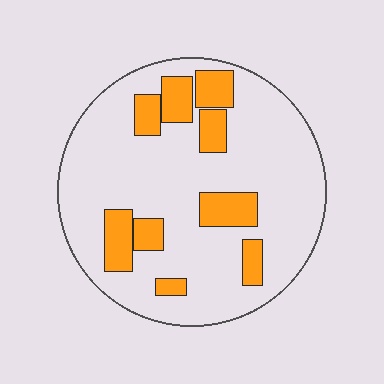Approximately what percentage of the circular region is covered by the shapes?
Approximately 20%.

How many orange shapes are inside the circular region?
9.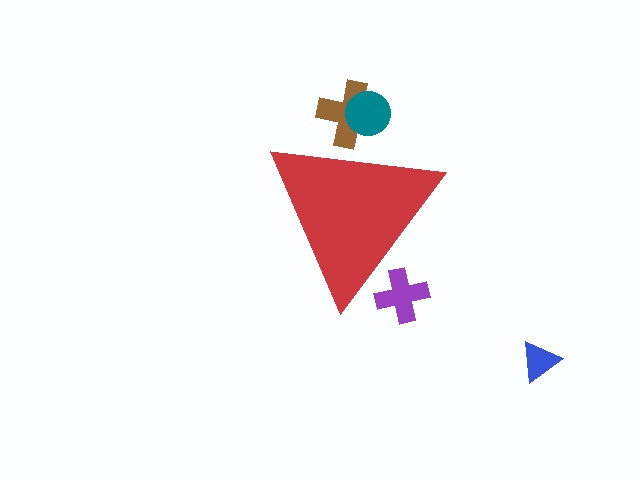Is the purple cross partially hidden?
Yes, the purple cross is partially hidden behind the red triangle.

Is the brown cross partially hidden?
Yes, the brown cross is partially hidden behind the red triangle.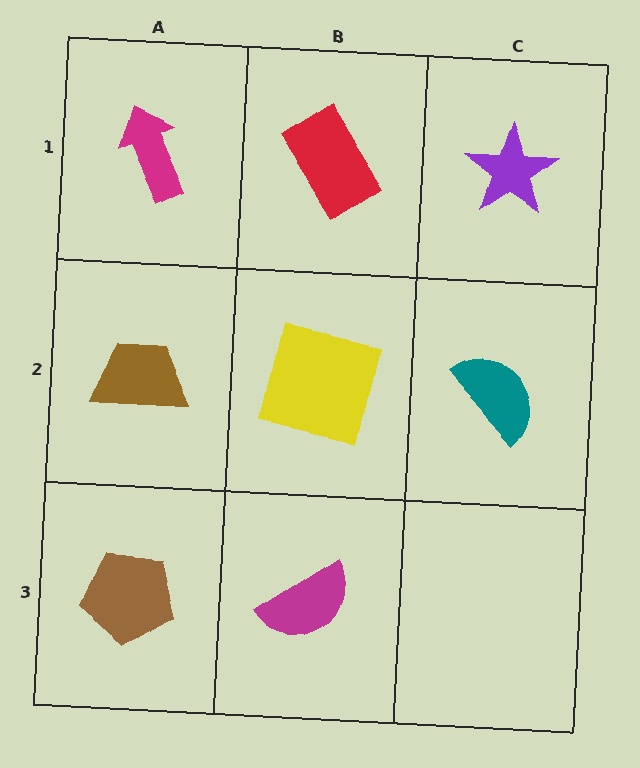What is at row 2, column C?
A teal semicircle.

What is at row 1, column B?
A red rectangle.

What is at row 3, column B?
A magenta semicircle.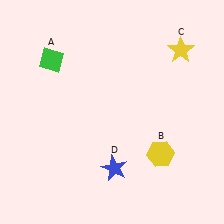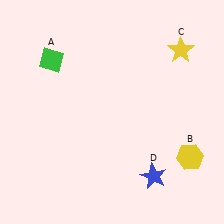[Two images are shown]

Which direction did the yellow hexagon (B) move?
The yellow hexagon (B) moved right.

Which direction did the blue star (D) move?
The blue star (D) moved right.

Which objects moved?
The objects that moved are: the yellow hexagon (B), the blue star (D).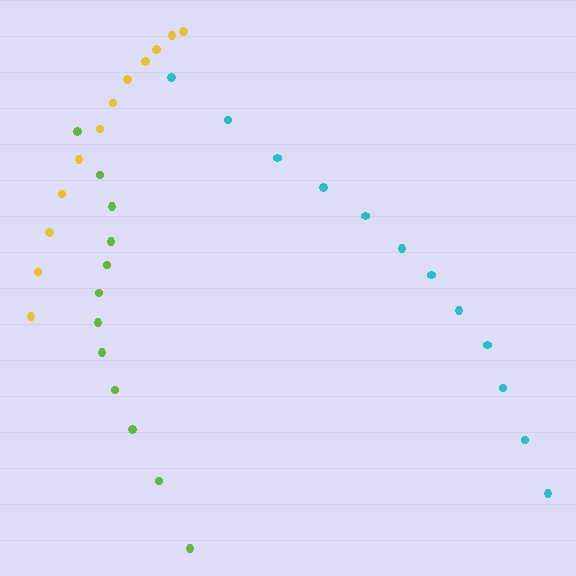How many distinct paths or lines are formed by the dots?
There are 3 distinct paths.